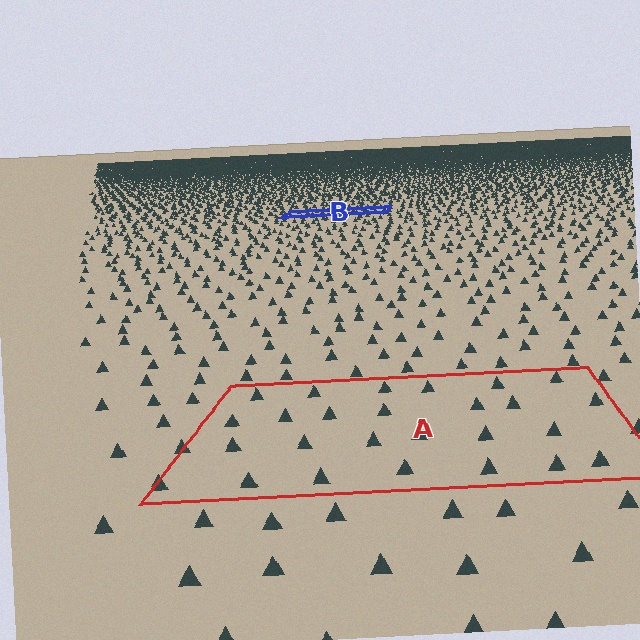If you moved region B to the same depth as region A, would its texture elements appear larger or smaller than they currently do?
They would appear larger. At a closer depth, the same texture elements are projected at a bigger on-screen size.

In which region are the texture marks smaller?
The texture marks are smaller in region B, because it is farther away.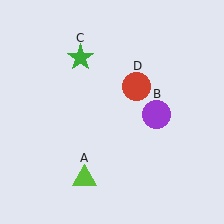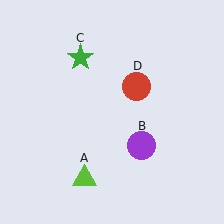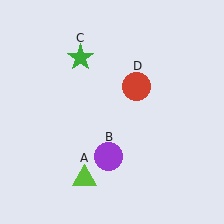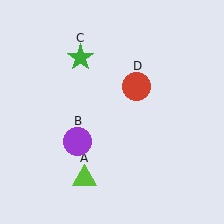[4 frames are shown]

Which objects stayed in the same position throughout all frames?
Lime triangle (object A) and green star (object C) and red circle (object D) remained stationary.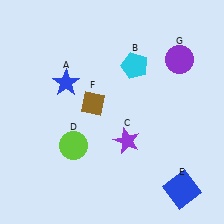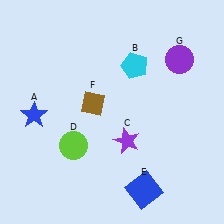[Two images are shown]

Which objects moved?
The objects that moved are: the blue star (A), the blue square (E).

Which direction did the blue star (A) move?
The blue star (A) moved down.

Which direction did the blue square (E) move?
The blue square (E) moved left.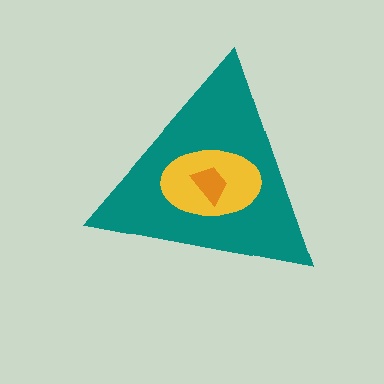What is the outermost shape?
The teal triangle.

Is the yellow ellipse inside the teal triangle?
Yes.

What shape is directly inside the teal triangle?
The yellow ellipse.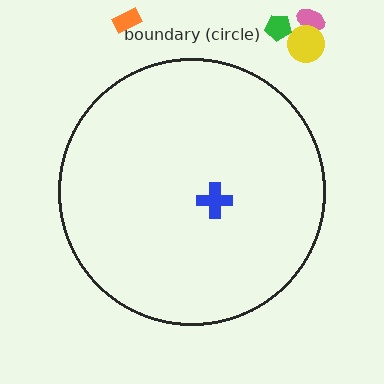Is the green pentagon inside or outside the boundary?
Outside.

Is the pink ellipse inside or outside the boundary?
Outside.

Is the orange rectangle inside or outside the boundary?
Outside.